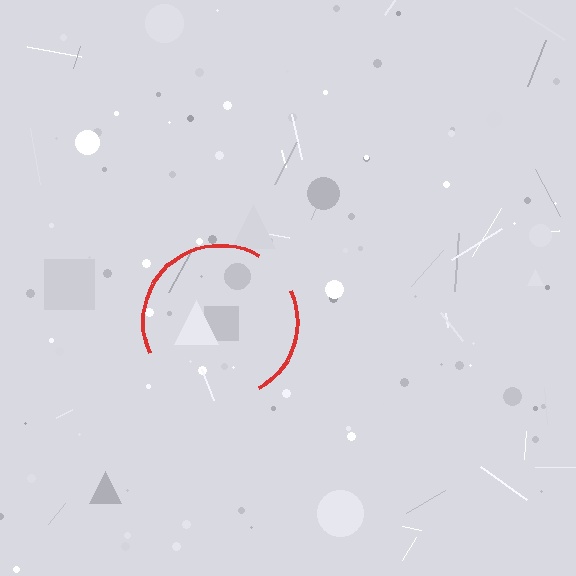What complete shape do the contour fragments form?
The contour fragments form a circle.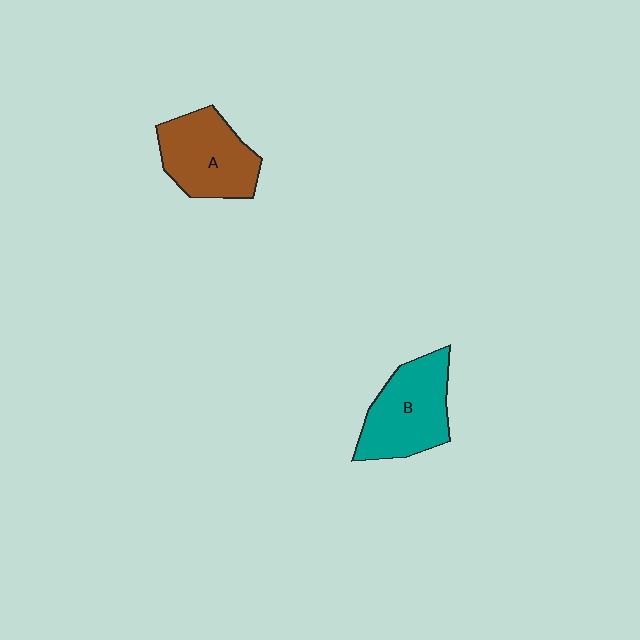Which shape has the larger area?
Shape B (teal).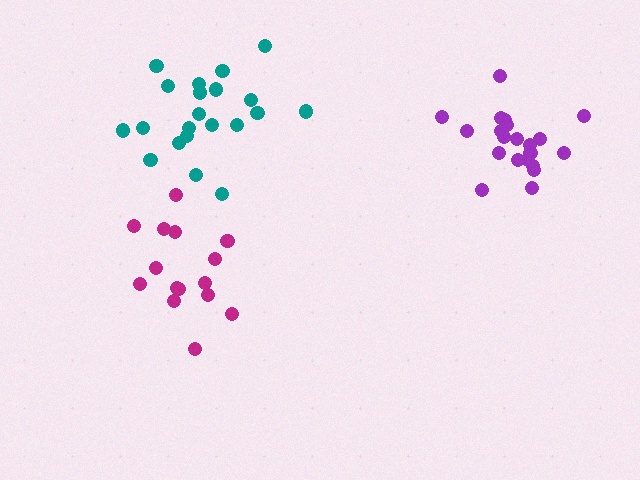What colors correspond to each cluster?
The clusters are colored: magenta, teal, purple.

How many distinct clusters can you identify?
There are 3 distinct clusters.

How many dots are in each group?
Group 1: 15 dots, Group 2: 21 dots, Group 3: 21 dots (57 total).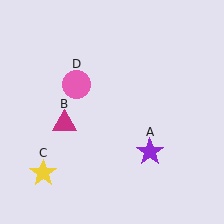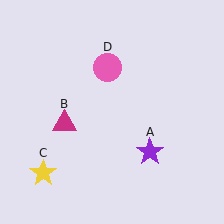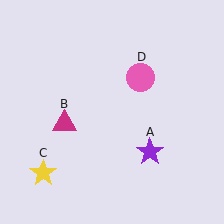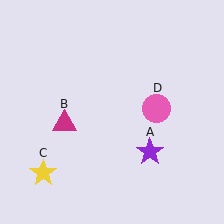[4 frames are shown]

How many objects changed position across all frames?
1 object changed position: pink circle (object D).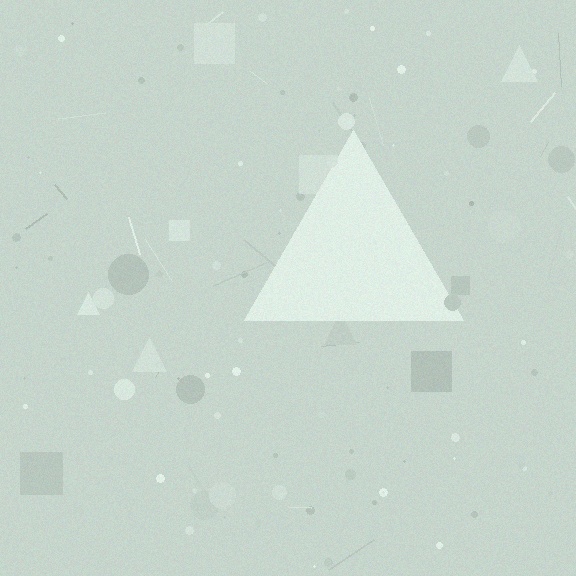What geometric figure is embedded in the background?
A triangle is embedded in the background.